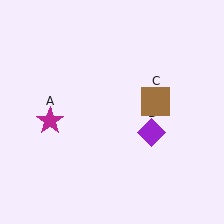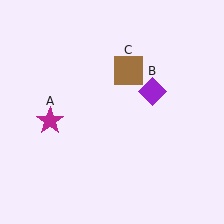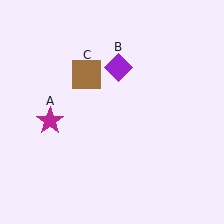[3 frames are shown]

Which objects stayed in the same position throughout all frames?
Magenta star (object A) remained stationary.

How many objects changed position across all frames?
2 objects changed position: purple diamond (object B), brown square (object C).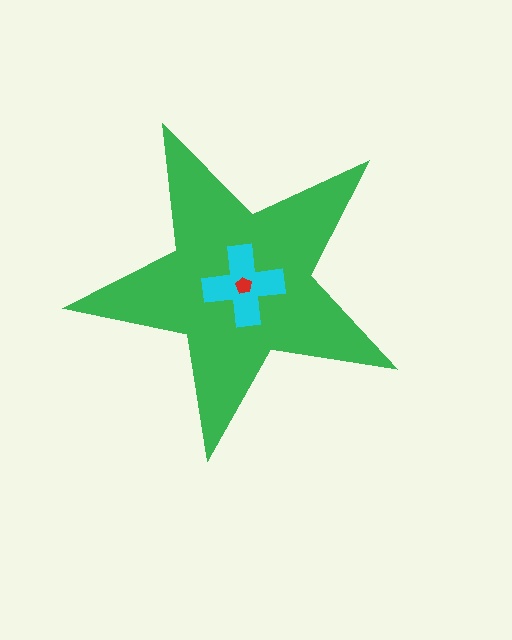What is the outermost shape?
The green star.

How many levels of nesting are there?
3.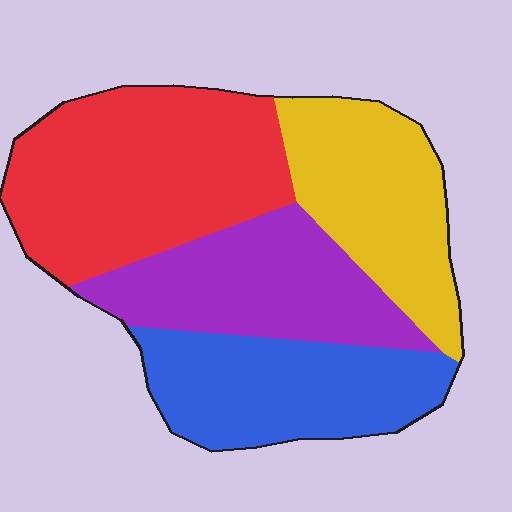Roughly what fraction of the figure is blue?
Blue takes up between a sixth and a third of the figure.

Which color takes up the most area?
Red, at roughly 35%.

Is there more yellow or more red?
Red.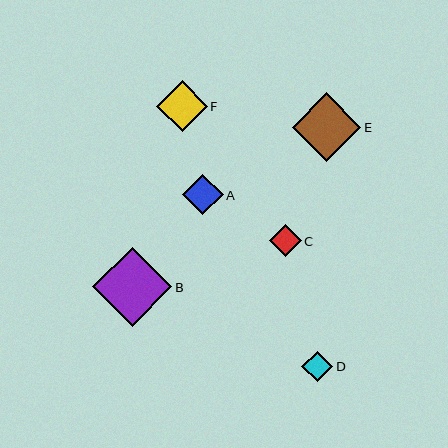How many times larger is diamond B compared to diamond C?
Diamond B is approximately 2.5 times the size of diamond C.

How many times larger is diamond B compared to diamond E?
Diamond B is approximately 1.2 times the size of diamond E.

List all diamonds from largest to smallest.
From largest to smallest: B, E, F, A, C, D.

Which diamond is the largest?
Diamond B is the largest with a size of approximately 79 pixels.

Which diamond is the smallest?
Diamond D is the smallest with a size of approximately 31 pixels.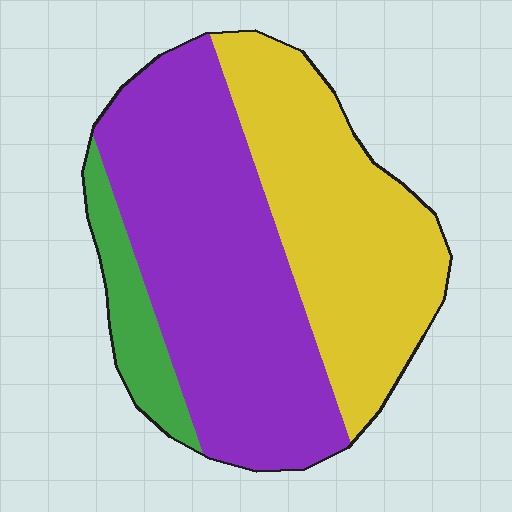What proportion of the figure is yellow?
Yellow covers around 40% of the figure.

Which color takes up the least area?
Green, at roughly 10%.